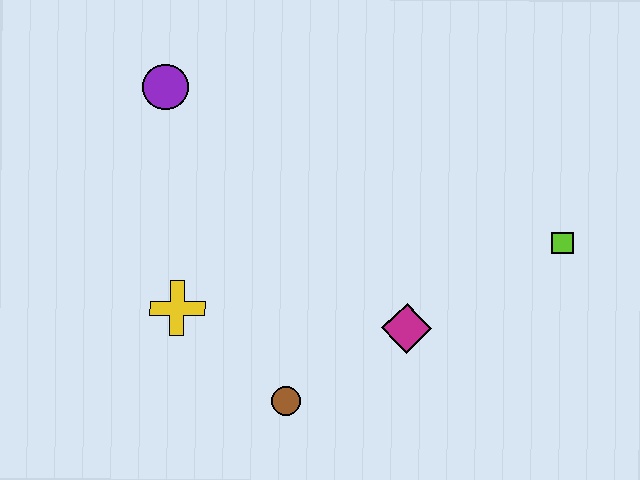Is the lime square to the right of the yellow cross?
Yes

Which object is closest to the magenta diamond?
The brown circle is closest to the magenta diamond.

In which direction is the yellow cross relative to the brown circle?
The yellow cross is to the left of the brown circle.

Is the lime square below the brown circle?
No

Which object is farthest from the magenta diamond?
The purple circle is farthest from the magenta diamond.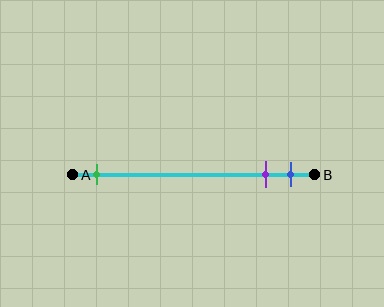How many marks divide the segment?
There are 3 marks dividing the segment.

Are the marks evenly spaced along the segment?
No, the marks are not evenly spaced.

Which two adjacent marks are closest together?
The purple and blue marks are the closest adjacent pair.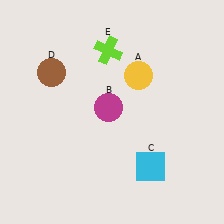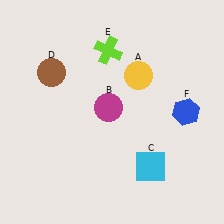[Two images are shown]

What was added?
A blue hexagon (F) was added in Image 2.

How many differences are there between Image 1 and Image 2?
There is 1 difference between the two images.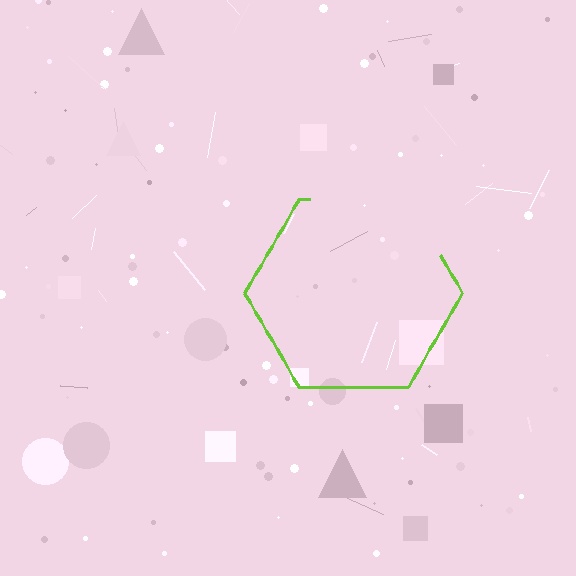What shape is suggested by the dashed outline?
The dashed outline suggests a hexagon.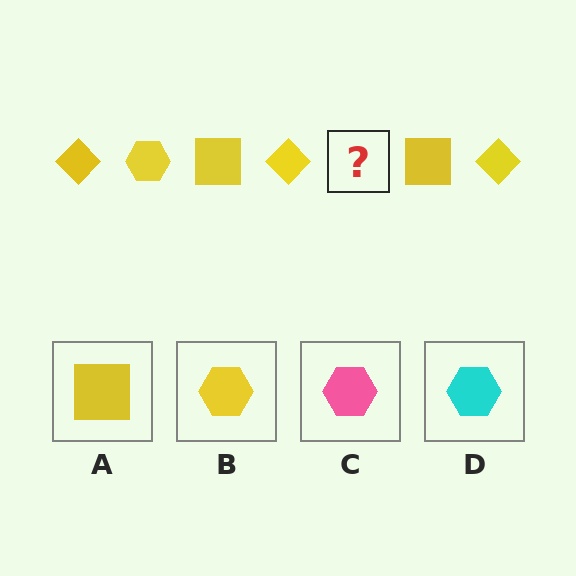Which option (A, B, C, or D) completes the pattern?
B.